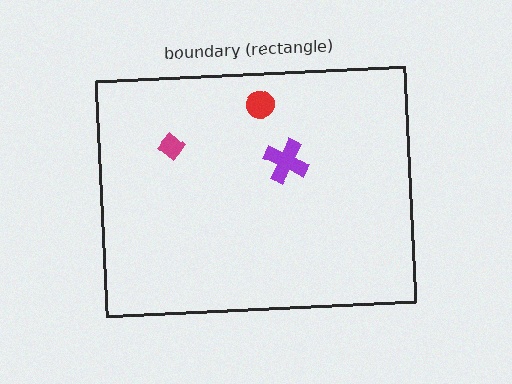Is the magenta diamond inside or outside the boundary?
Inside.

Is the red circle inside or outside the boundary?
Inside.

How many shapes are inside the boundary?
3 inside, 0 outside.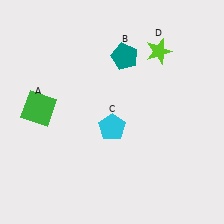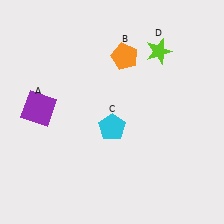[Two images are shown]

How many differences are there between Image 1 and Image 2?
There are 2 differences between the two images.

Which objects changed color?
A changed from green to purple. B changed from teal to orange.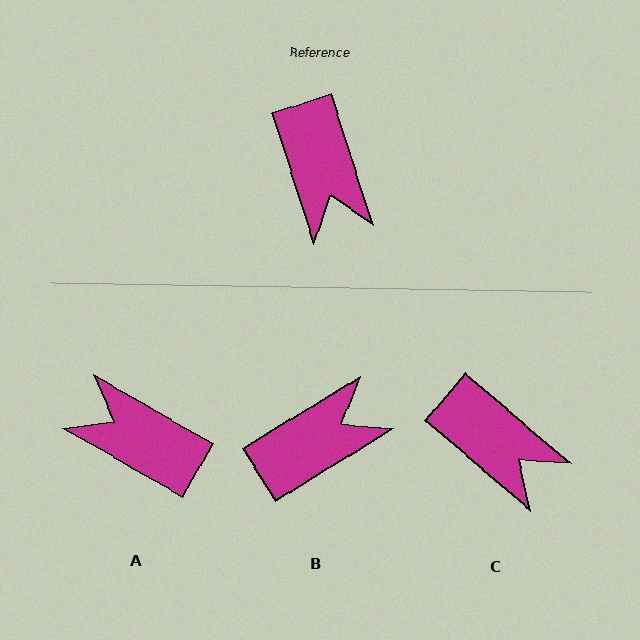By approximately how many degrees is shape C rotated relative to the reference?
Approximately 32 degrees counter-clockwise.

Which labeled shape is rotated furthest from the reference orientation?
A, about 137 degrees away.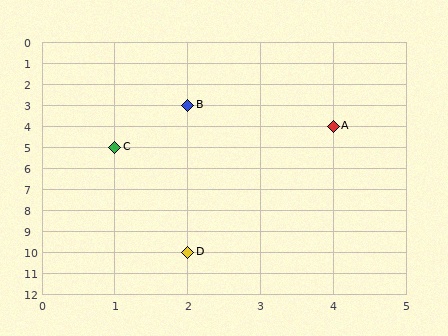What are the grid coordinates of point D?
Point D is at grid coordinates (2, 10).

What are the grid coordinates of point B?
Point B is at grid coordinates (2, 3).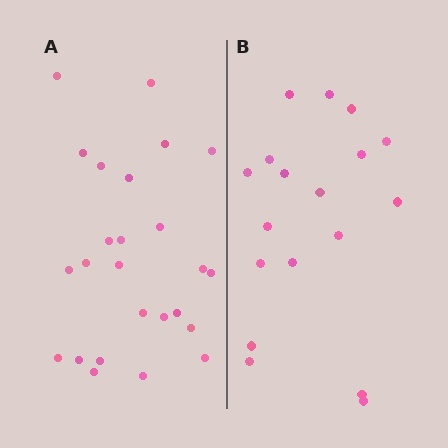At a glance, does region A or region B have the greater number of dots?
Region A (the left region) has more dots.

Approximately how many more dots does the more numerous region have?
Region A has roughly 8 or so more dots than region B.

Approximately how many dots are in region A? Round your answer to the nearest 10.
About 20 dots. (The exact count is 25, which rounds to 20.)